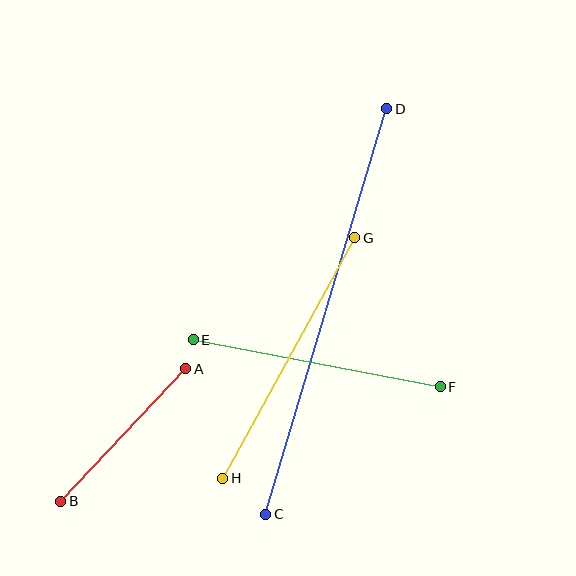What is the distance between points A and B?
The distance is approximately 182 pixels.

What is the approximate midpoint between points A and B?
The midpoint is at approximately (123, 435) pixels.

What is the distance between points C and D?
The distance is approximately 423 pixels.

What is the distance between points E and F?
The distance is approximately 251 pixels.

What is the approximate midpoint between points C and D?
The midpoint is at approximately (326, 312) pixels.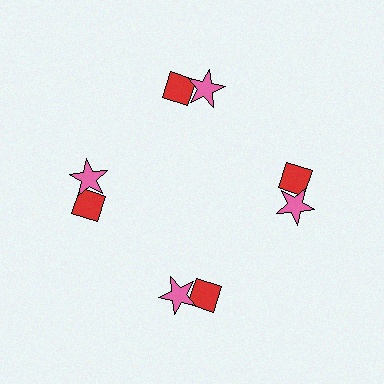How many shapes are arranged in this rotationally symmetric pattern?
There are 8 shapes, arranged in 4 groups of 2.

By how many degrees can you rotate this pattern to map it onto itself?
The pattern maps onto itself every 90 degrees of rotation.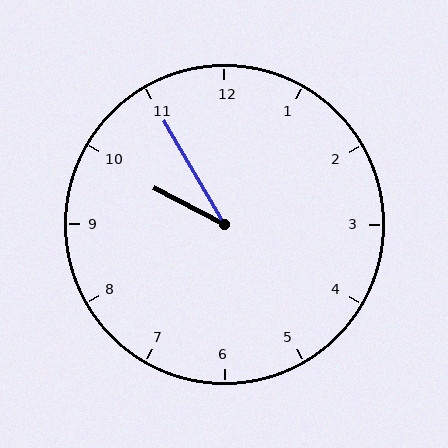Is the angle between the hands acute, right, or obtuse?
It is acute.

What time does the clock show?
9:55.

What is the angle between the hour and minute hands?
Approximately 32 degrees.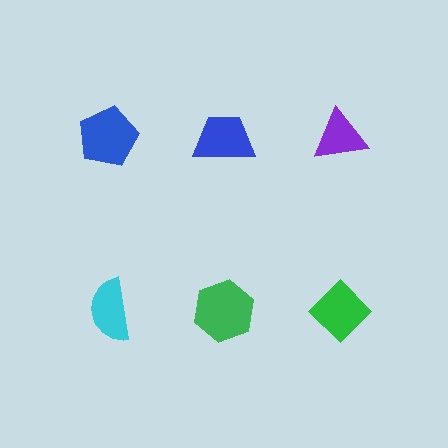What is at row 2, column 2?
A green hexagon.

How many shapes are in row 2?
3 shapes.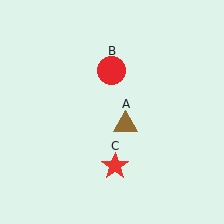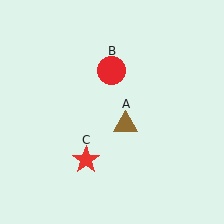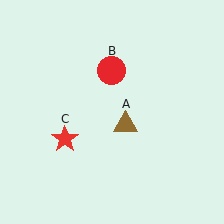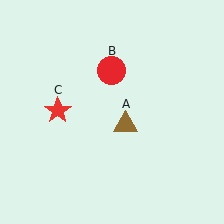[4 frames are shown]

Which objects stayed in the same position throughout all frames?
Brown triangle (object A) and red circle (object B) remained stationary.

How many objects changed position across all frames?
1 object changed position: red star (object C).